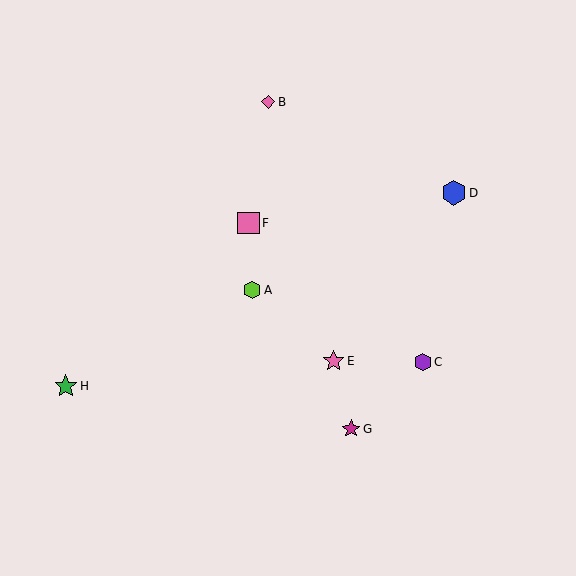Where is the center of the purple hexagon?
The center of the purple hexagon is at (423, 362).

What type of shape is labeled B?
Shape B is a pink diamond.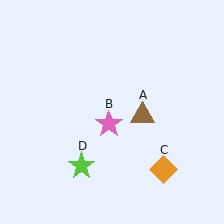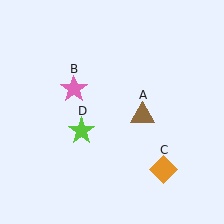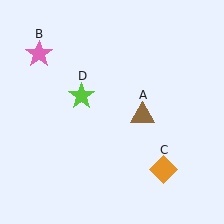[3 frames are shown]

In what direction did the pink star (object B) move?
The pink star (object B) moved up and to the left.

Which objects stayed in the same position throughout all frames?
Brown triangle (object A) and orange diamond (object C) remained stationary.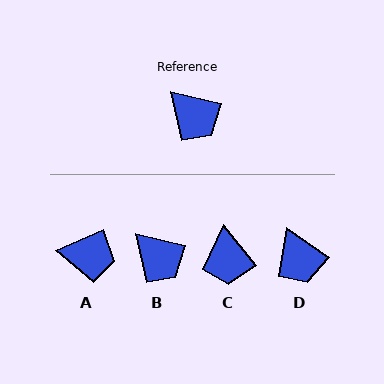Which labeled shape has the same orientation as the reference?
B.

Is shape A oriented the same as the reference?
No, it is off by about 37 degrees.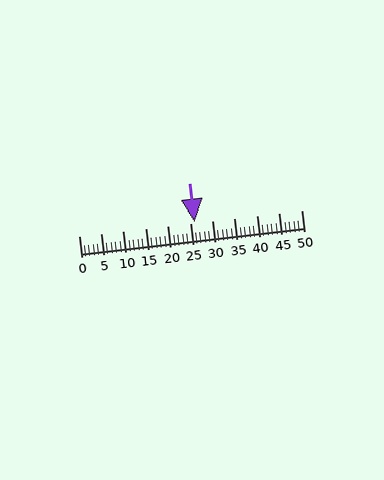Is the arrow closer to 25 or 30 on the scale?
The arrow is closer to 25.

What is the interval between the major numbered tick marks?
The major tick marks are spaced 5 units apart.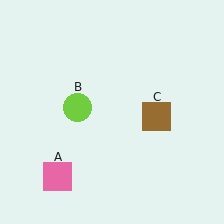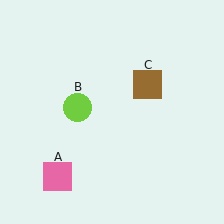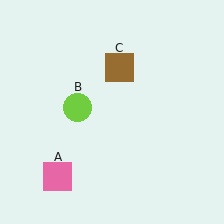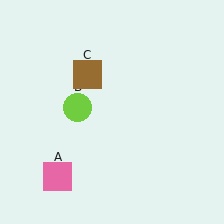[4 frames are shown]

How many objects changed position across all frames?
1 object changed position: brown square (object C).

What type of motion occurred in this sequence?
The brown square (object C) rotated counterclockwise around the center of the scene.